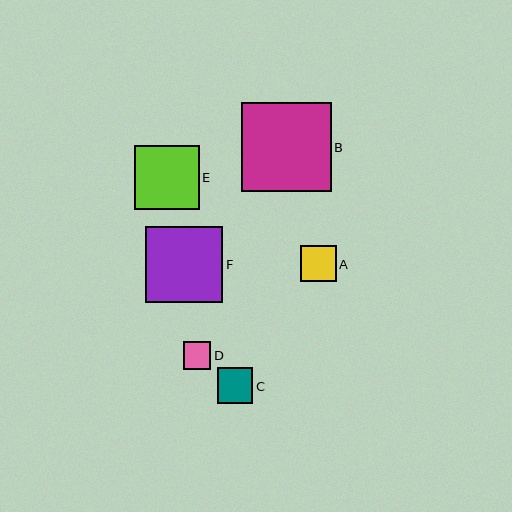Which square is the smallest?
Square D is the smallest with a size of approximately 28 pixels.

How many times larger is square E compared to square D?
Square E is approximately 2.3 times the size of square D.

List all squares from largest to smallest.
From largest to smallest: B, F, E, C, A, D.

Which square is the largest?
Square B is the largest with a size of approximately 89 pixels.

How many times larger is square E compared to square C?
Square E is approximately 1.8 times the size of square C.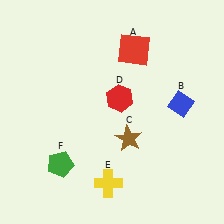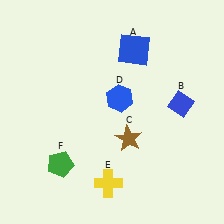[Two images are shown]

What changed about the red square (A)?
In Image 1, A is red. In Image 2, it changed to blue.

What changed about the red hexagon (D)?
In Image 1, D is red. In Image 2, it changed to blue.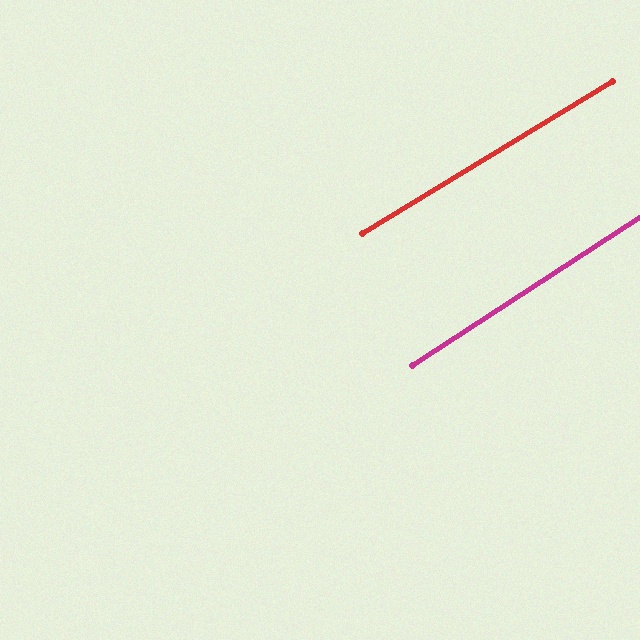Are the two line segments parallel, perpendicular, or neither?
Parallel — their directions differ by only 1.7°.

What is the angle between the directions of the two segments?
Approximately 2 degrees.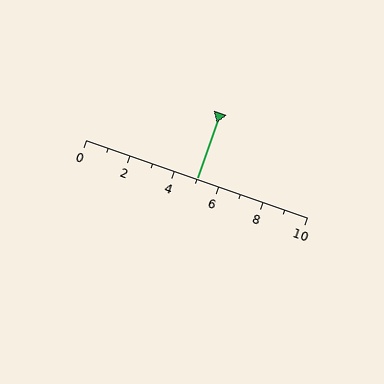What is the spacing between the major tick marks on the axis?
The major ticks are spaced 2 apart.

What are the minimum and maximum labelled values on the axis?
The axis runs from 0 to 10.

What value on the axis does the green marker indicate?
The marker indicates approximately 5.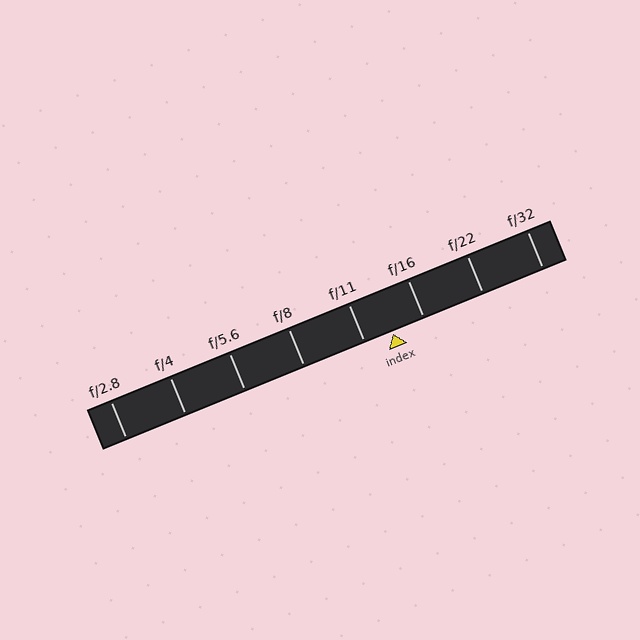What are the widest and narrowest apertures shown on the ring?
The widest aperture shown is f/2.8 and the narrowest is f/32.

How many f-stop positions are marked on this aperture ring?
There are 8 f-stop positions marked.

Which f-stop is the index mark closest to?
The index mark is closest to f/11.